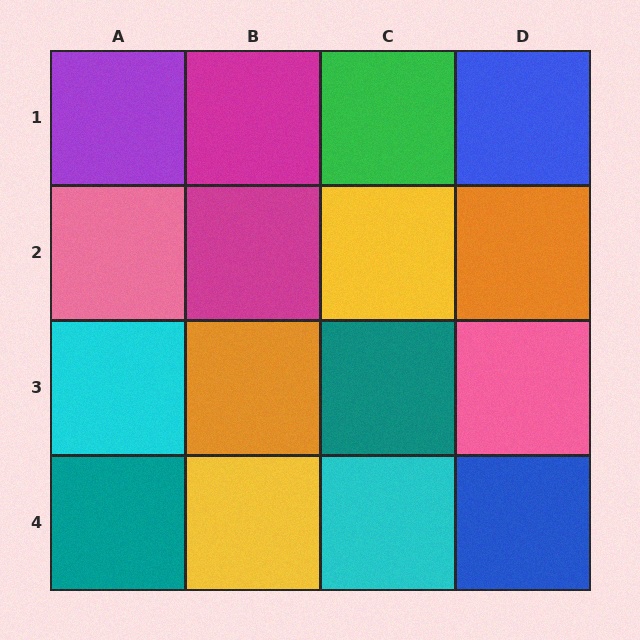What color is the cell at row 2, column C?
Yellow.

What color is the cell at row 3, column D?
Pink.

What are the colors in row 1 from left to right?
Purple, magenta, green, blue.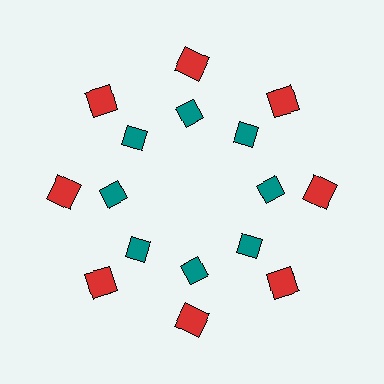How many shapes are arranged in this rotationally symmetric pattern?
There are 16 shapes, arranged in 8 groups of 2.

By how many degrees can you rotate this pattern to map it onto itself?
The pattern maps onto itself every 45 degrees of rotation.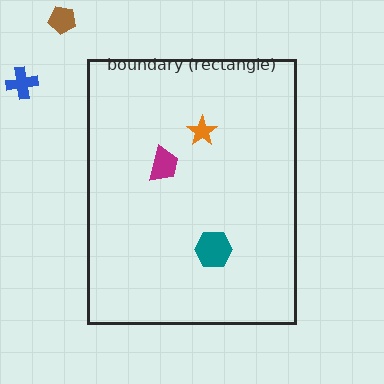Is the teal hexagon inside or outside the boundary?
Inside.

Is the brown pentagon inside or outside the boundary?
Outside.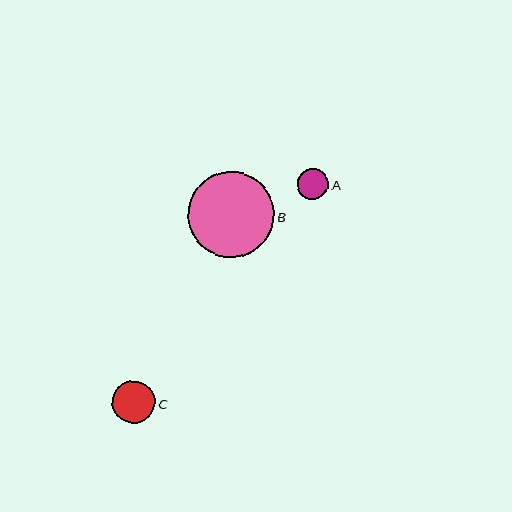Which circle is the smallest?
Circle A is the smallest with a size of approximately 31 pixels.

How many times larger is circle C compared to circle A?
Circle C is approximately 1.4 times the size of circle A.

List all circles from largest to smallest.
From largest to smallest: B, C, A.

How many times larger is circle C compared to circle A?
Circle C is approximately 1.4 times the size of circle A.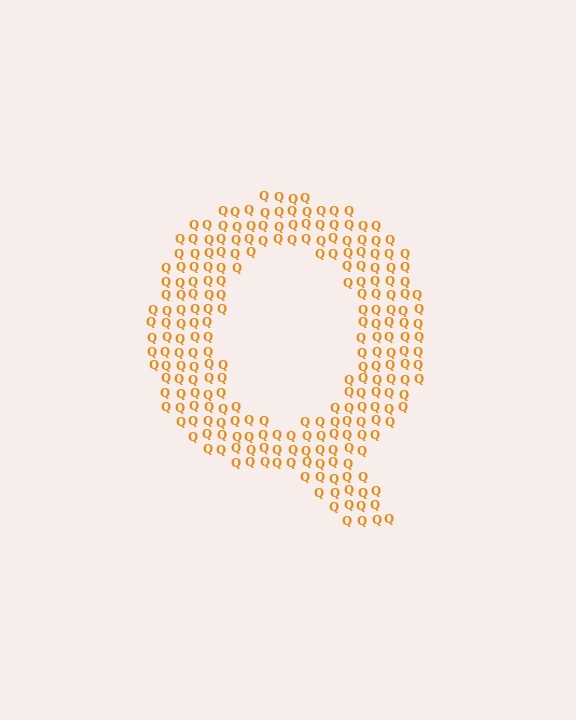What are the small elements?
The small elements are letter Q's.